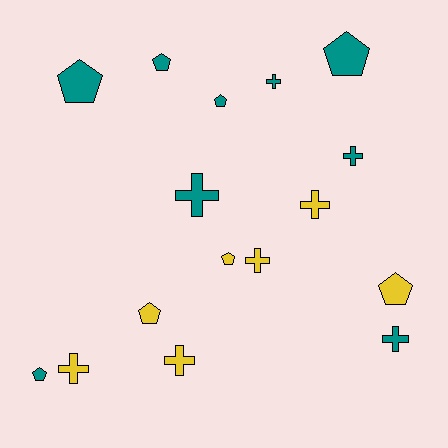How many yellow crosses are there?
There are 4 yellow crosses.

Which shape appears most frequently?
Pentagon, with 8 objects.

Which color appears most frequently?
Teal, with 9 objects.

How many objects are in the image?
There are 16 objects.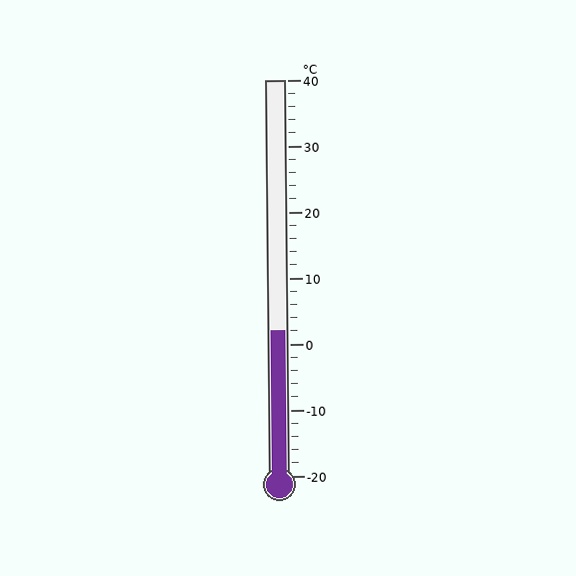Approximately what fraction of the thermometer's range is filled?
The thermometer is filled to approximately 35% of its range.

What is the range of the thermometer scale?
The thermometer scale ranges from -20°C to 40°C.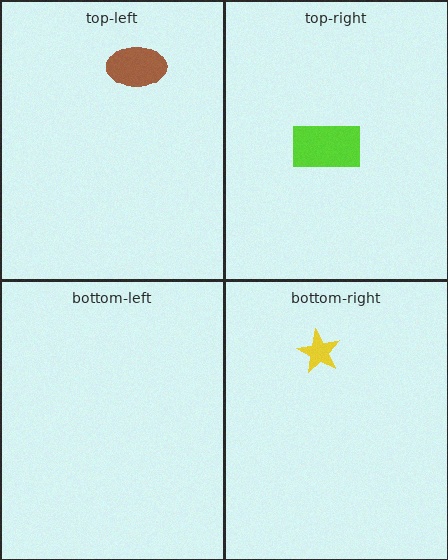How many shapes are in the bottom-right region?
1.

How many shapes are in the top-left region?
1.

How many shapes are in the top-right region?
1.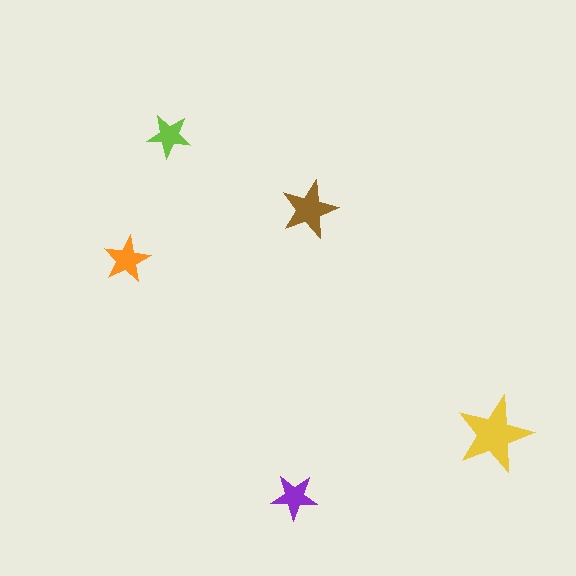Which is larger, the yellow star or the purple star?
The yellow one.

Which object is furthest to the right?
The yellow star is rightmost.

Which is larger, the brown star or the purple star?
The brown one.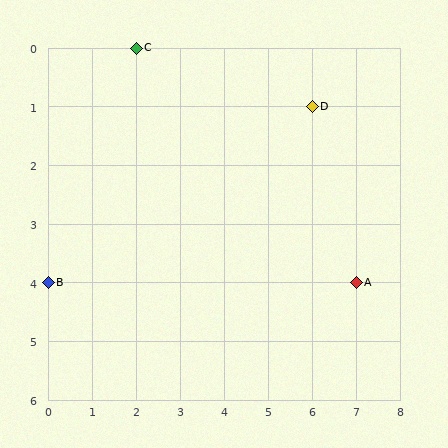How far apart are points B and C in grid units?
Points B and C are 2 columns and 4 rows apart (about 4.5 grid units diagonally).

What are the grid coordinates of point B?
Point B is at grid coordinates (0, 4).